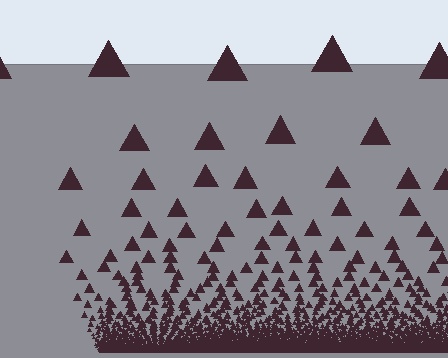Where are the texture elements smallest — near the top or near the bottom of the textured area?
Near the bottom.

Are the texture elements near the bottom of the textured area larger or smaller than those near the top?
Smaller. The gradient is inverted — elements near the bottom are smaller and denser.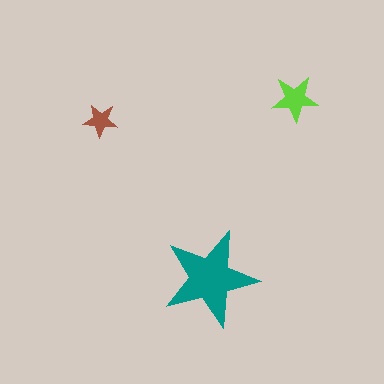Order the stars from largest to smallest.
the teal one, the lime one, the brown one.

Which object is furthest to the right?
The lime star is rightmost.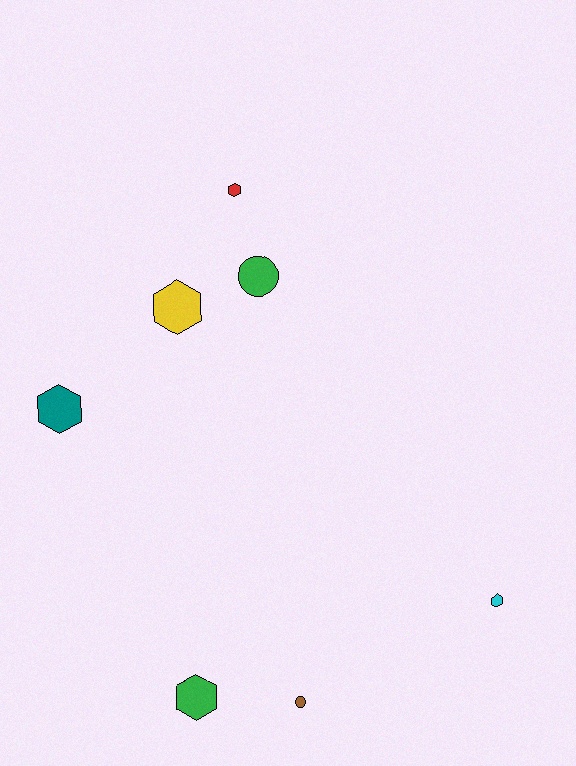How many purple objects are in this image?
There are no purple objects.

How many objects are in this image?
There are 7 objects.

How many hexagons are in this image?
There are 5 hexagons.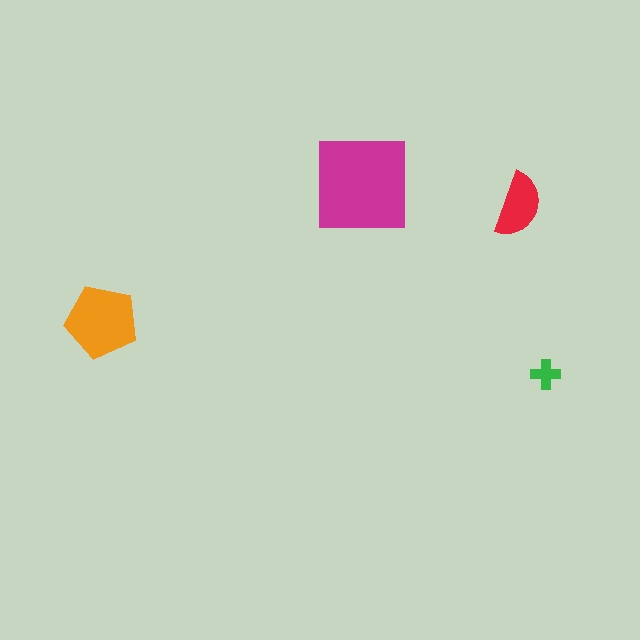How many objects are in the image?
There are 4 objects in the image.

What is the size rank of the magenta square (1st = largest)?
1st.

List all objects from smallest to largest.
The green cross, the red semicircle, the orange pentagon, the magenta square.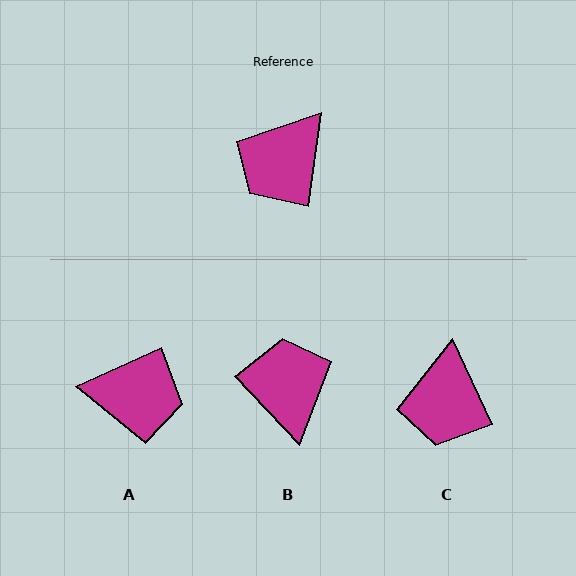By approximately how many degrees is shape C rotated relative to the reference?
Approximately 33 degrees counter-clockwise.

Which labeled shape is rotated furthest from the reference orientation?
B, about 129 degrees away.